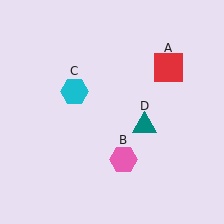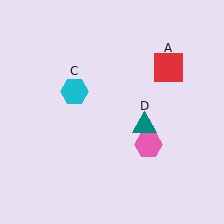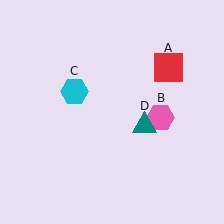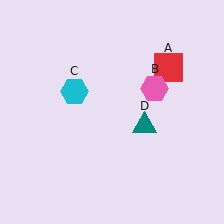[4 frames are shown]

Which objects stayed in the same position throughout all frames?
Red square (object A) and cyan hexagon (object C) and teal triangle (object D) remained stationary.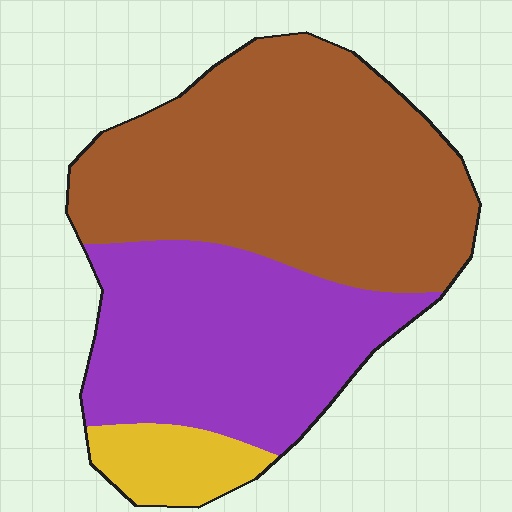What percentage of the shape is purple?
Purple takes up between a quarter and a half of the shape.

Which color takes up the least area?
Yellow, at roughly 10%.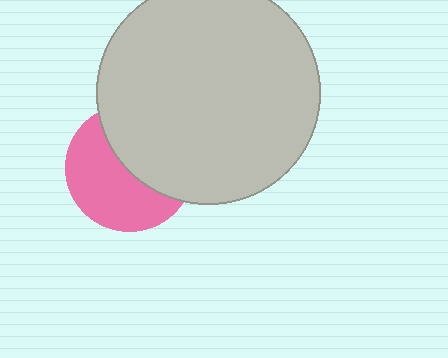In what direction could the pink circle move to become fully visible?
The pink circle could move toward the lower-left. That would shift it out from behind the light gray circle entirely.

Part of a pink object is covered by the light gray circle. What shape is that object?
It is a circle.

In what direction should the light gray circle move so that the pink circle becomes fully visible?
The light gray circle should move toward the upper-right. That is the shortest direction to clear the overlap and leave the pink circle fully visible.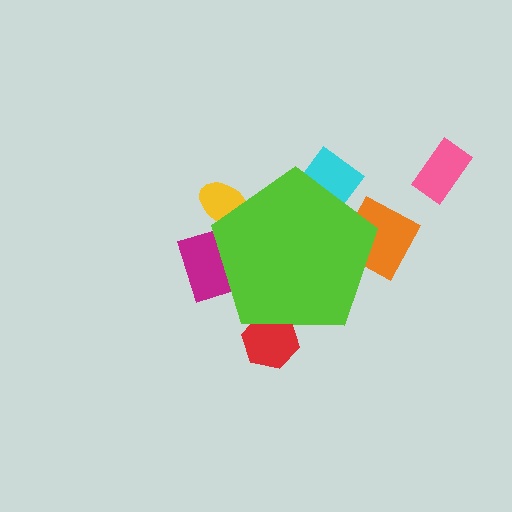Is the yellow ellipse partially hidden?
Yes, the yellow ellipse is partially hidden behind the lime pentagon.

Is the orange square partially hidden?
Yes, the orange square is partially hidden behind the lime pentagon.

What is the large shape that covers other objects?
A lime pentagon.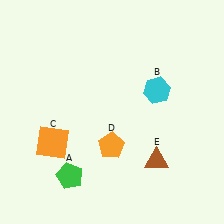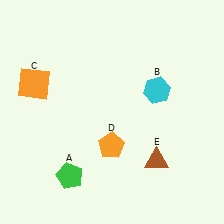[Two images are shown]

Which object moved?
The orange square (C) moved up.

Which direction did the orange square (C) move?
The orange square (C) moved up.